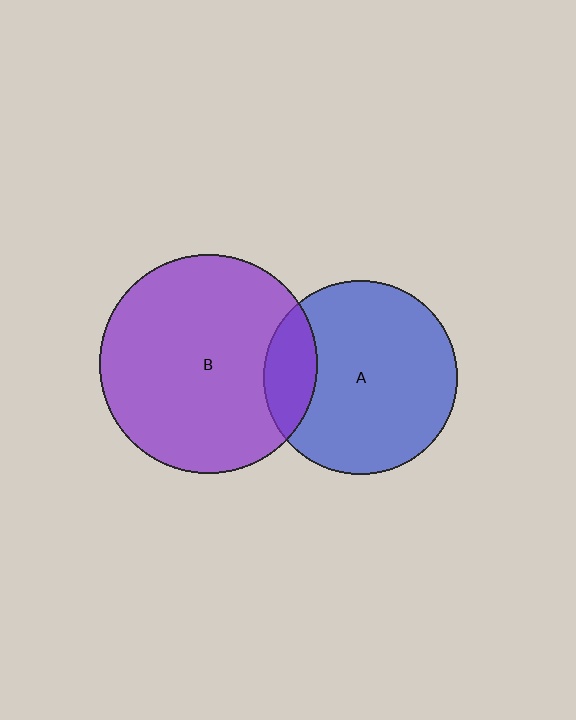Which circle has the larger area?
Circle B (purple).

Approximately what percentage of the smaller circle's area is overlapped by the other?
Approximately 15%.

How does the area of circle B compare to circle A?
Approximately 1.3 times.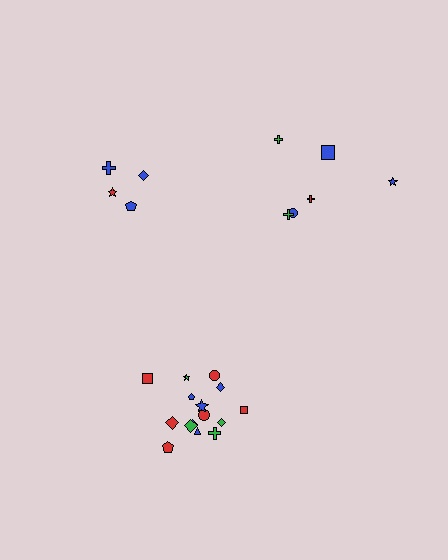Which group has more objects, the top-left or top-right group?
The top-right group.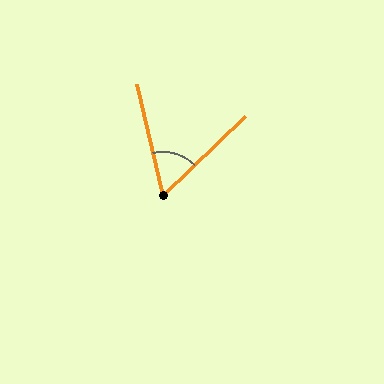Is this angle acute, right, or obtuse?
It is acute.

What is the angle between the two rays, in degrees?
Approximately 59 degrees.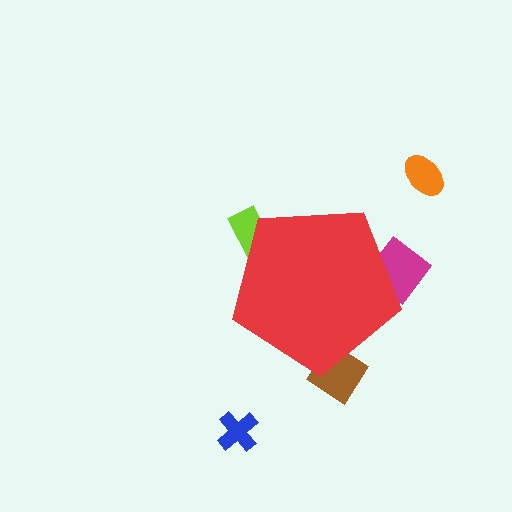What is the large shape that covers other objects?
A red pentagon.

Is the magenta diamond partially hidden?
Yes, the magenta diamond is partially hidden behind the red pentagon.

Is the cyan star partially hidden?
Yes, the cyan star is partially hidden behind the red pentagon.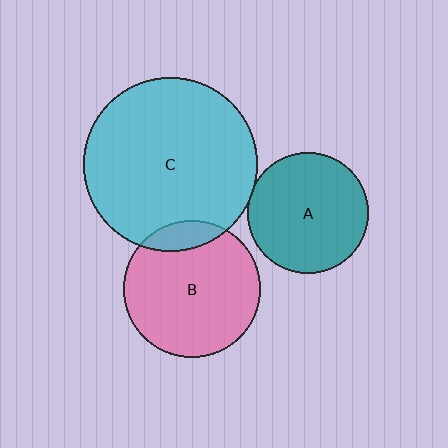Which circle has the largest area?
Circle C (cyan).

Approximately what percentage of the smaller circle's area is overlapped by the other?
Approximately 5%.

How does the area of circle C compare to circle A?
Approximately 2.1 times.